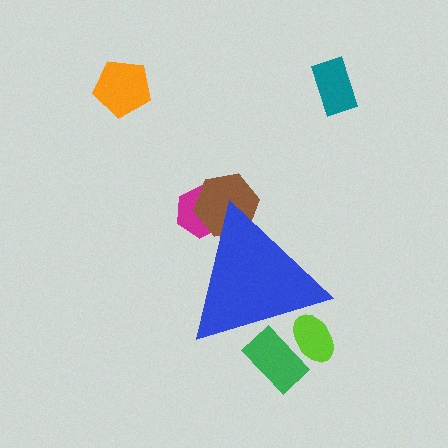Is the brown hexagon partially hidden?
Yes, the brown hexagon is partially hidden behind the blue triangle.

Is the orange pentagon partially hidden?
No, the orange pentagon is fully visible.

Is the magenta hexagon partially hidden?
Yes, the magenta hexagon is partially hidden behind the blue triangle.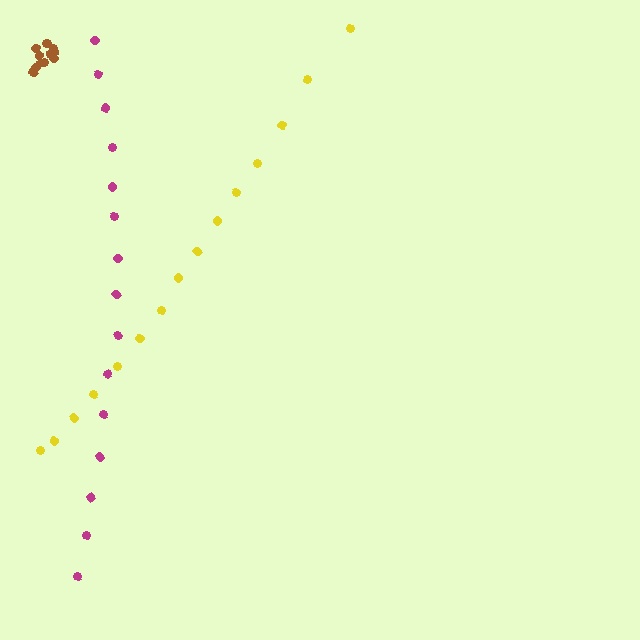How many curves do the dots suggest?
There are 3 distinct paths.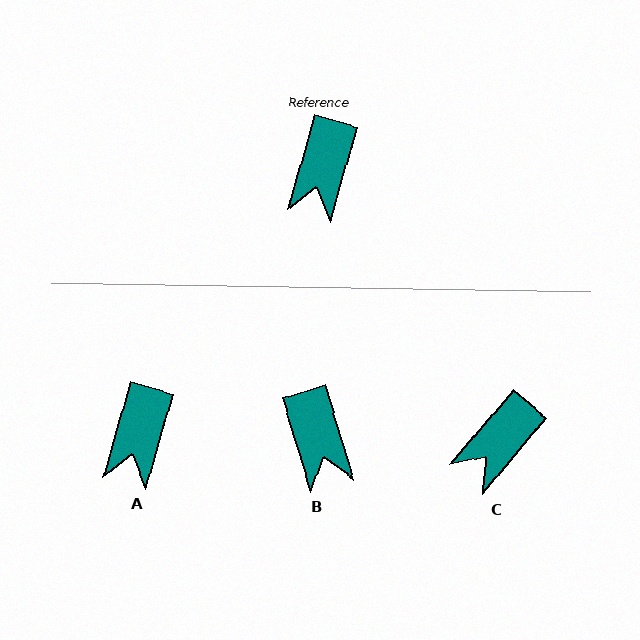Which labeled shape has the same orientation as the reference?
A.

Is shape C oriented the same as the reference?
No, it is off by about 24 degrees.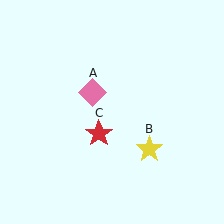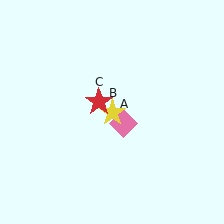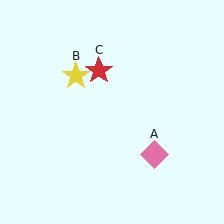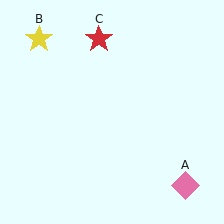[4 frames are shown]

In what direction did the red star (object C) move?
The red star (object C) moved up.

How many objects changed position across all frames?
3 objects changed position: pink diamond (object A), yellow star (object B), red star (object C).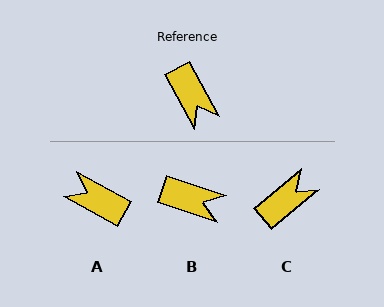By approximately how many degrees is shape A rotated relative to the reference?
Approximately 147 degrees clockwise.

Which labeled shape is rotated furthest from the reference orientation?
A, about 147 degrees away.